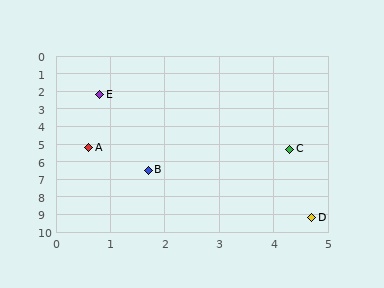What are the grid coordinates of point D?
Point D is at approximately (4.7, 9.2).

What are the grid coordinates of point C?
Point C is at approximately (4.3, 5.3).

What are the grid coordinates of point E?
Point E is at approximately (0.8, 2.2).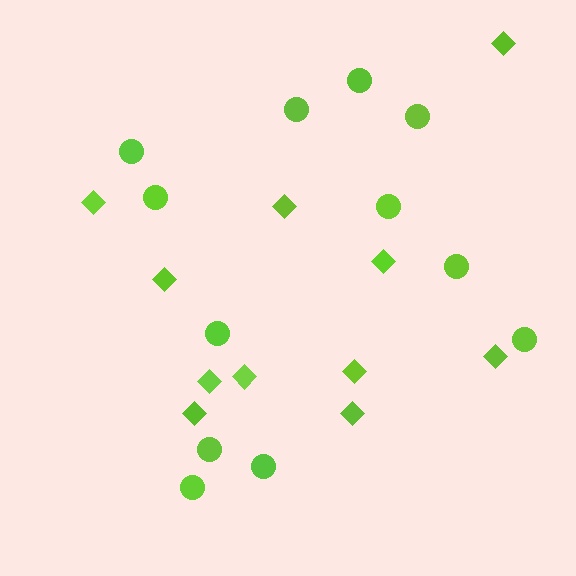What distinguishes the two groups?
There are 2 groups: one group of circles (12) and one group of diamonds (11).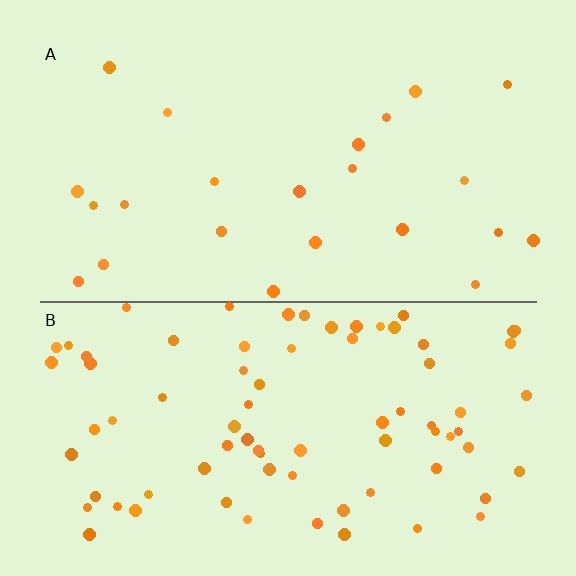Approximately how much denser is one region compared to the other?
Approximately 3.4× — region B over region A.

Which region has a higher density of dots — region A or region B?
B (the bottom).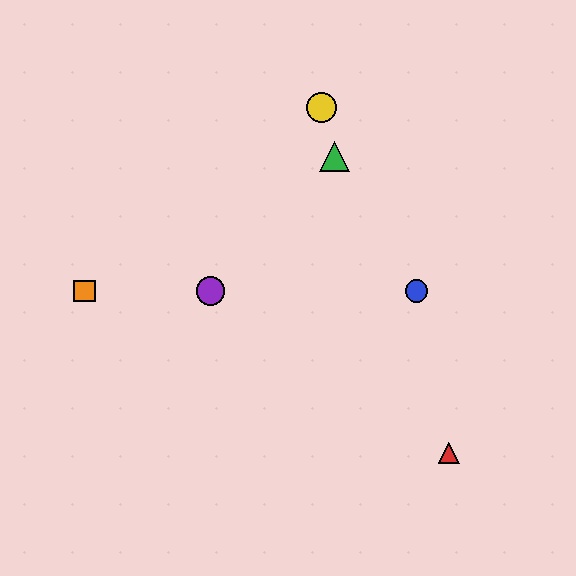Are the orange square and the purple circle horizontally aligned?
Yes, both are at y≈291.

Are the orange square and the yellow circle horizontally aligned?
No, the orange square is at y≈291 and the yellow circle is at y≈108.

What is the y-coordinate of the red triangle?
The red triangle is at y≈453.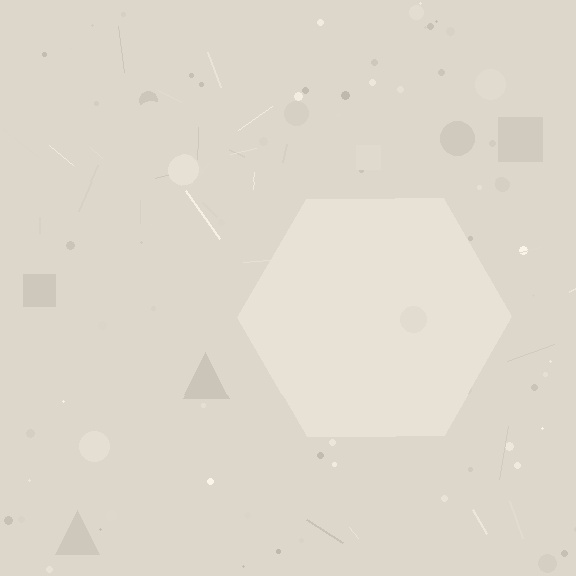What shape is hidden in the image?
A hexagon is hidden in the image.